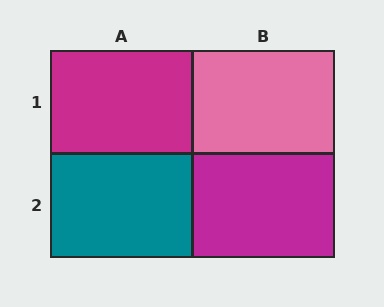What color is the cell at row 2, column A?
Teal.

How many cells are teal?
1 cell is teal.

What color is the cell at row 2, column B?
Magenta.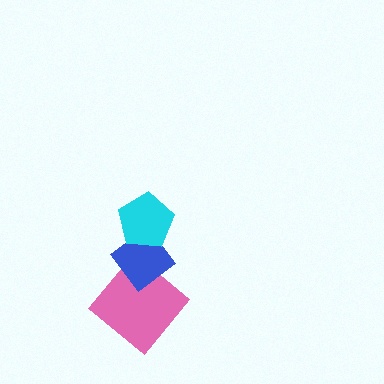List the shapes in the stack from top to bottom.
From top to bottom: the cyan pentagon, the blue diamond, the pink diamond.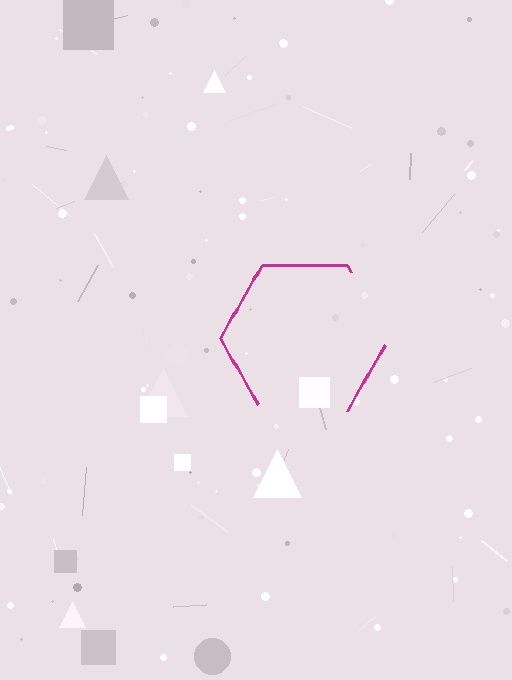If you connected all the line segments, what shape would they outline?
They would outline a hexagon.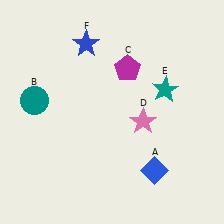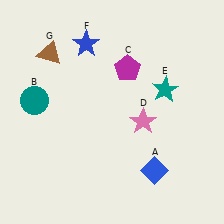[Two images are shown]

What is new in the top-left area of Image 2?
A brown triangle (G) was added in the top-left area of Image 2.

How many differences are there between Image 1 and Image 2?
There is 1 difference between the two images.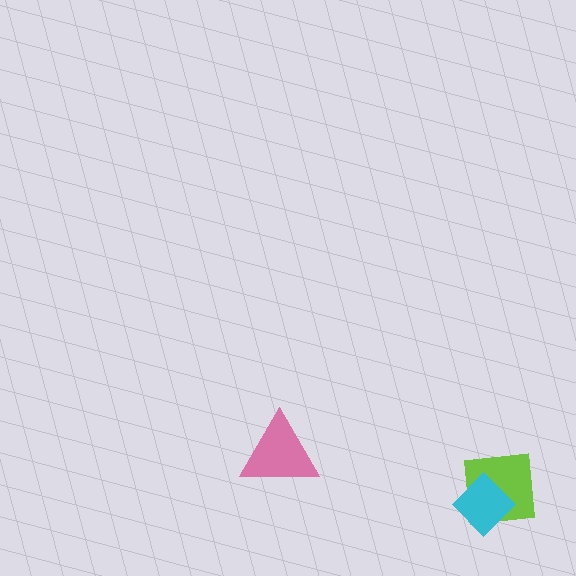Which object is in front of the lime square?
The cyan diamond is in front of the lime square.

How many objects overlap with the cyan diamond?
1 object overlaps with the cyan diamond.